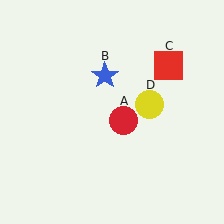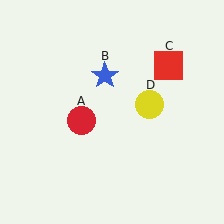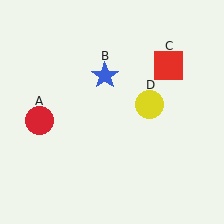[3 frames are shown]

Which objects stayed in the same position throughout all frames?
Blue star (object B) and red square (object C) and yellow circle (object D) remained stationary.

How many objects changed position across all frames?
1 object changed position: red circle (object A).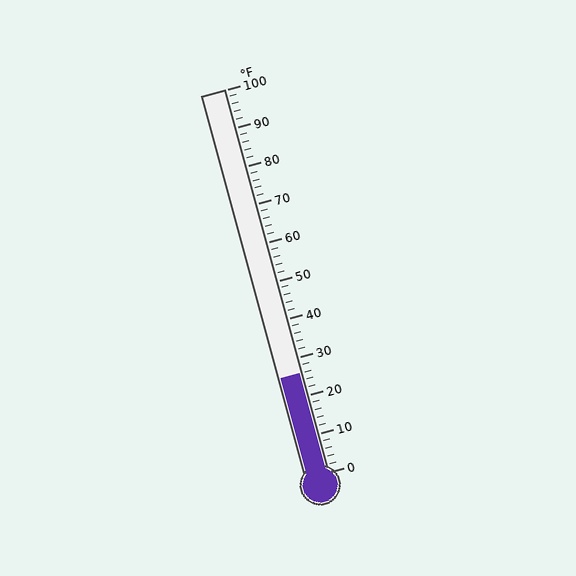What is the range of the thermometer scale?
The thermometer scale ranges from 0°F to 100°F.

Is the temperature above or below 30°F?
The temperature is below 30°F.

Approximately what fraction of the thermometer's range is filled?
The thermometer is filled to approximately 25% of its range.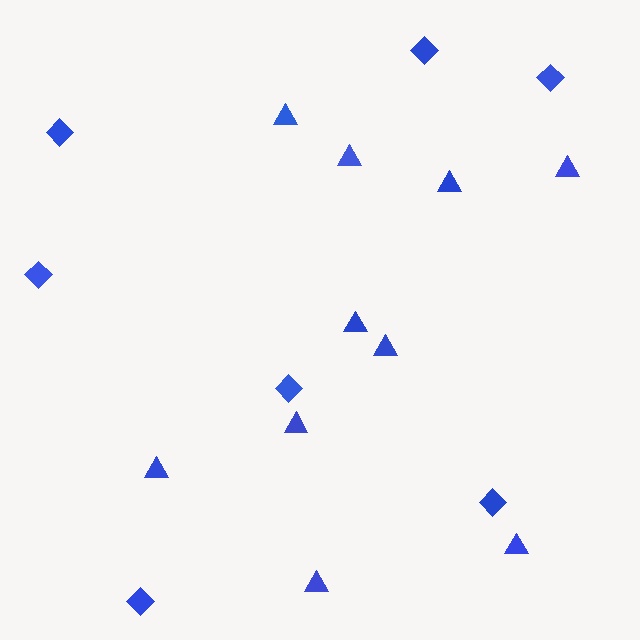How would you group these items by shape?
There are 2 groups: one group of diamonds (7) and one group of triangles (10).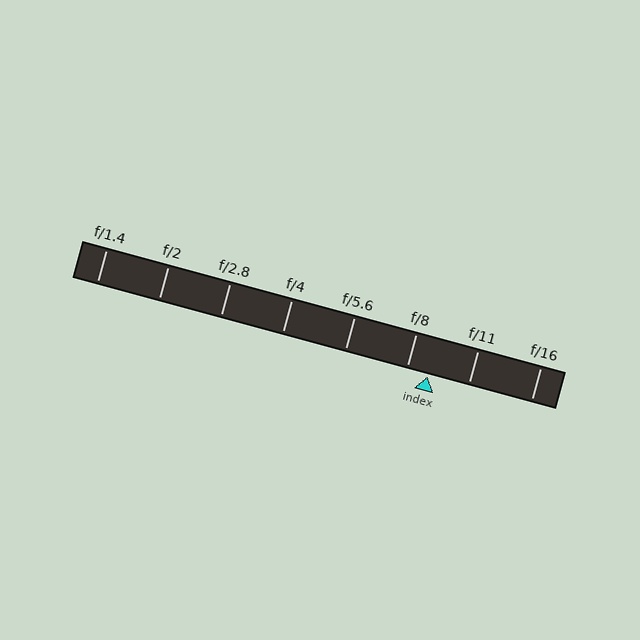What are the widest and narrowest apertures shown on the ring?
The widest aperture shown is f/1.4 and the narrowest is f/16.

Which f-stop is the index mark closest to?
The index mark is closest to f/8.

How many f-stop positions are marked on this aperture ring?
There are 8 f-stop positions marked.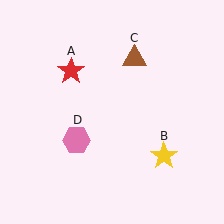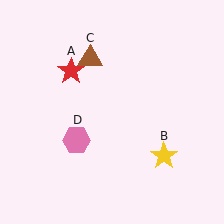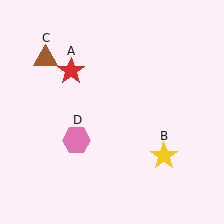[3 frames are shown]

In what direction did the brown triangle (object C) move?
The brown triangle (object C) moved left.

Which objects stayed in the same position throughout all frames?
Red star (object A) and yellow star (object B) and pink hexagon (object D) remained stationary.